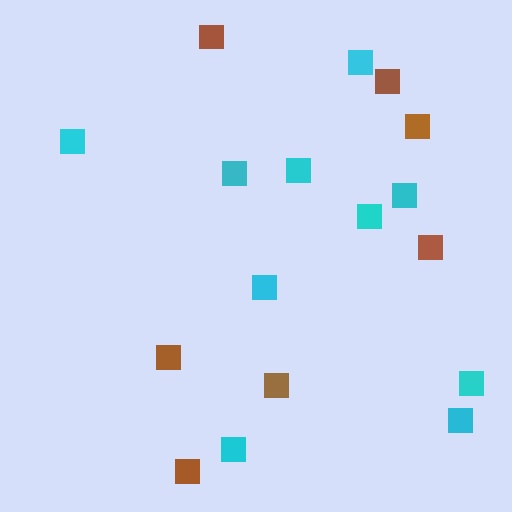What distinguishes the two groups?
There are 2 groups: one group of cyan squares (10) and one group of brown squares (7).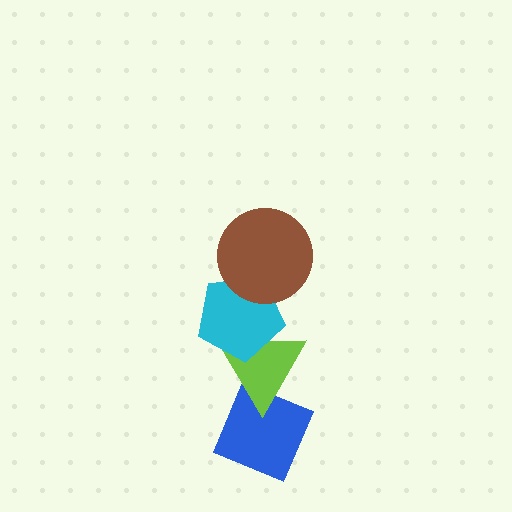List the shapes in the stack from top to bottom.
From top to bottom: the brown circle, the cyan pentagon, the lime triangle, the blue diamond.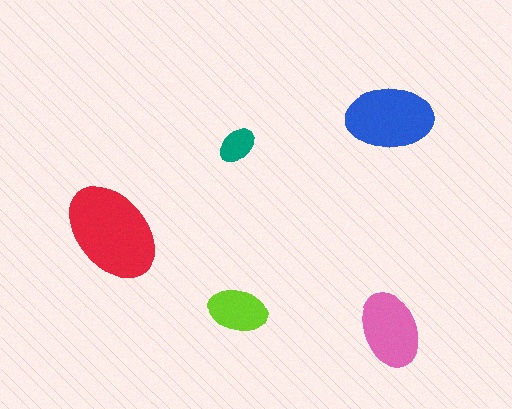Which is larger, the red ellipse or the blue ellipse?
The red one.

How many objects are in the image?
There are 5 objects in the image.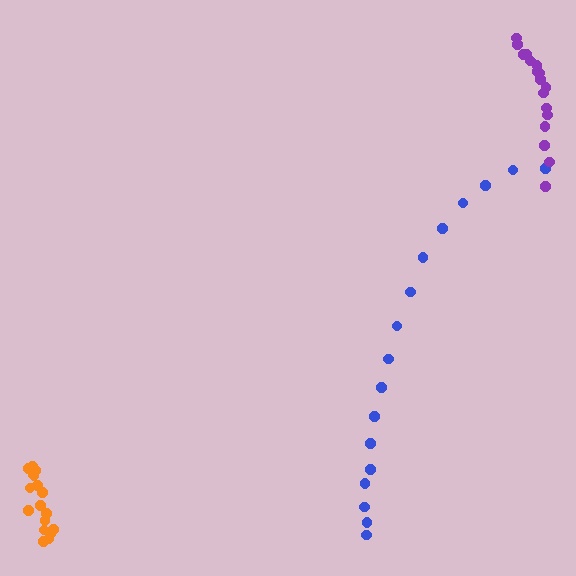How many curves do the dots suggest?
There are 3 distinct paths.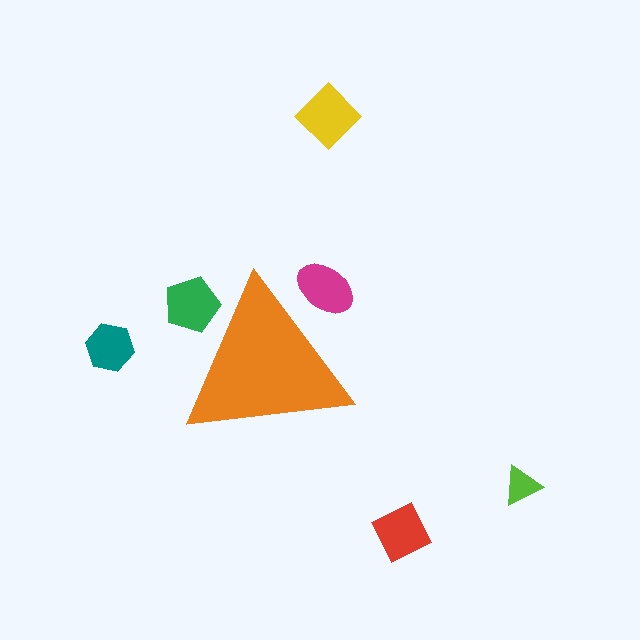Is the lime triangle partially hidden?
No, the lime triangle is fully visible.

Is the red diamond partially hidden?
No, the red diamond is fully visible.